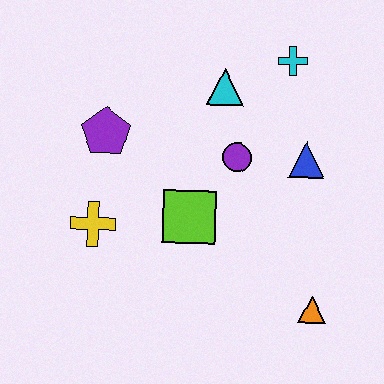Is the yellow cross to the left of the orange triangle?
Yes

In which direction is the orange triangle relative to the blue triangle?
The orange triangle is below the blue triangle.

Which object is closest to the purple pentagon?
The yellow cross is closest to the purple pentagon.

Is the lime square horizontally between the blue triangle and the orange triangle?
No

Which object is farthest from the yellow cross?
The cyan cross is farthest from the yellow cross.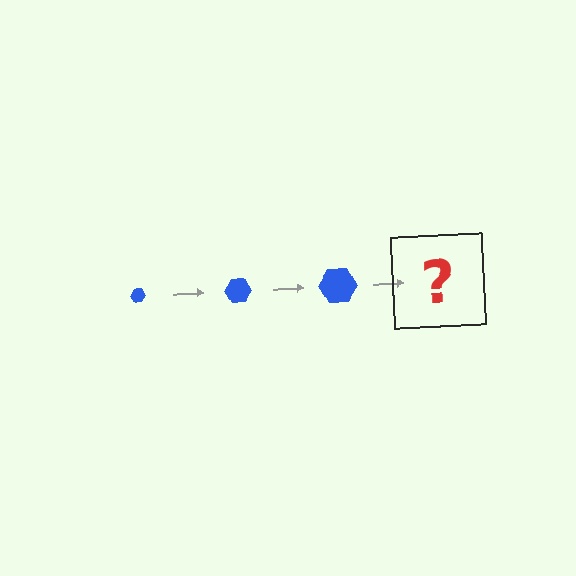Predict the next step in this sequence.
The next step is a blue hexagon, larger than the previous one.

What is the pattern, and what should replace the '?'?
The pattern is that the hexagon gets progressively larger each step. The '?' should be a blue hexagon, larger than the previous one.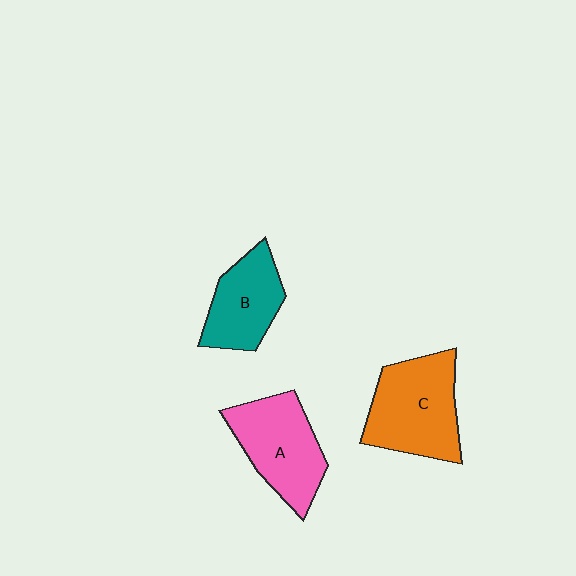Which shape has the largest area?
Shape C (orange).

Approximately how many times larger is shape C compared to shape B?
Approximately 1.4 times.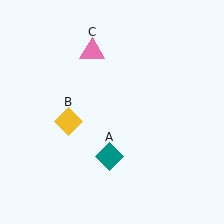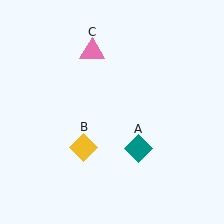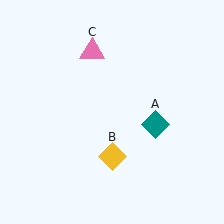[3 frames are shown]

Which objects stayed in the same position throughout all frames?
Pink triangle (object C) remained stationary.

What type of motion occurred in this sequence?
The teal diamond (object A), yellow diamond (object B) rotated counterclockwise around the center of the scene.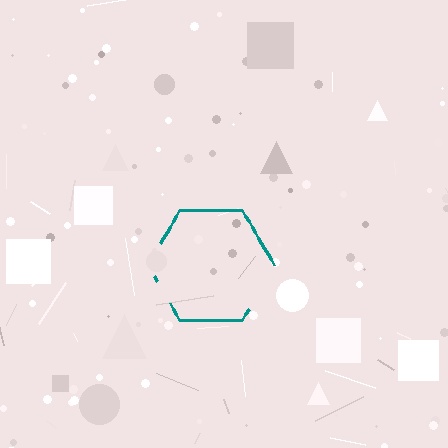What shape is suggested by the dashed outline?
The dashed outline suggests a hexagon.